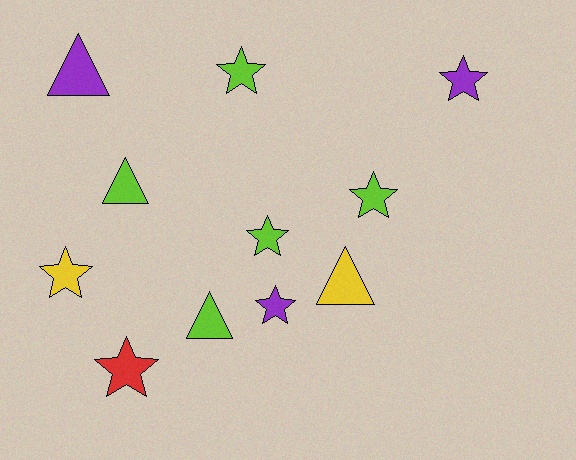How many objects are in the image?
There are 11 objects.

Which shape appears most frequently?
Star, with 7 objects.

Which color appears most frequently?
Lime, with 5 objects.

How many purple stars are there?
There are 2 purple stars.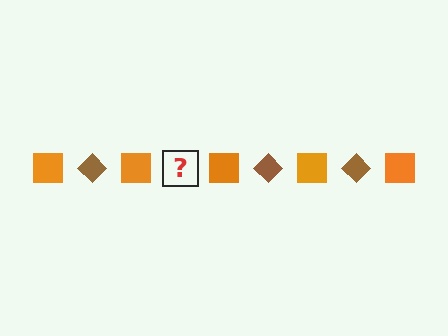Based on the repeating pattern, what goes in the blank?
The blank should be a brown diamond.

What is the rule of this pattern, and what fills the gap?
The rule is that the pattern alternates between orange square and brown diamond. The gap should be filled with a brown diamond.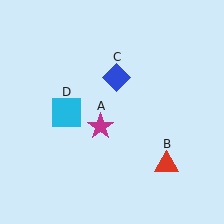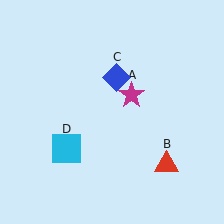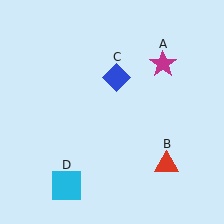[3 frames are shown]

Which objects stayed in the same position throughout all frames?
Red triangle (object B) and blue diamond (object C) remained stationary.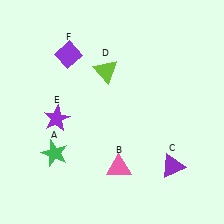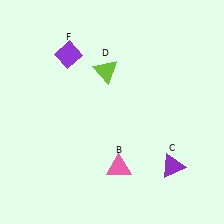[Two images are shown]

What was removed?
The green star (A), the purple star (E) were removed in Image 2.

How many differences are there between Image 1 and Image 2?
There are 2 differences between the two images.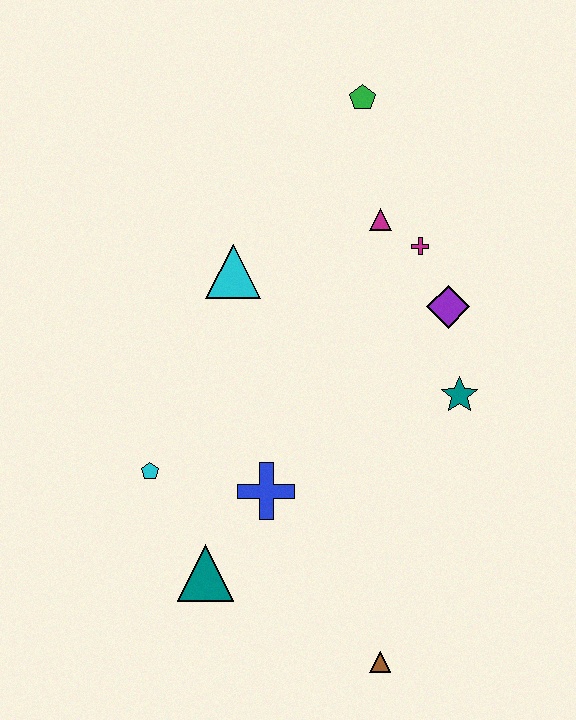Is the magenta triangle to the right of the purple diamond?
No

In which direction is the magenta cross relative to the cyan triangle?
The magenta cross is to the right of the cyan triangle.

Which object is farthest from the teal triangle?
The green pentagon is farthest from the teal triangle.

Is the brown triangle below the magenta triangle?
Yes